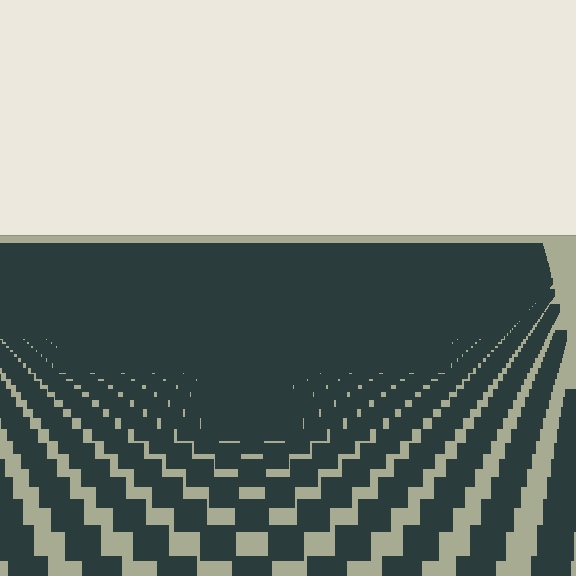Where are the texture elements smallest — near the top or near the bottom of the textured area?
Near the top.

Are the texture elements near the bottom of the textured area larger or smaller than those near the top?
Larger. Near the bottom, elements are closer to the viewer and appear at a bigger on-screen size.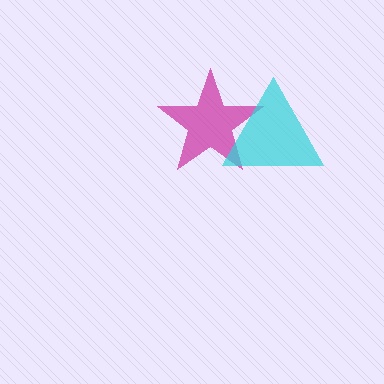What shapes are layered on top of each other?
The layered shapes are: a magenta star, a cyan triangle.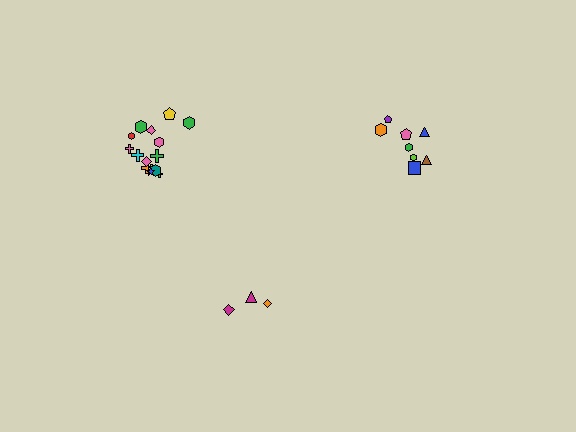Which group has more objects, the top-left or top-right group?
The top-left group.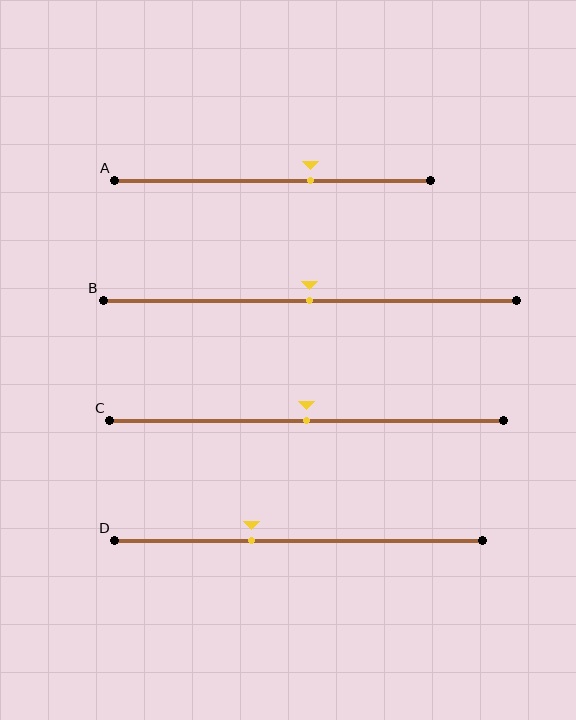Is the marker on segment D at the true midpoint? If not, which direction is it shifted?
No, the marker on segment D is shifted to the left by about 13% of the segment length.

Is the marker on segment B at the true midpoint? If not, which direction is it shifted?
Yes, the marker on segment B is at the true midpoint.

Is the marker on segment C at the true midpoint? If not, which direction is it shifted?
Yes, the marker on segment C is at the true midpoint.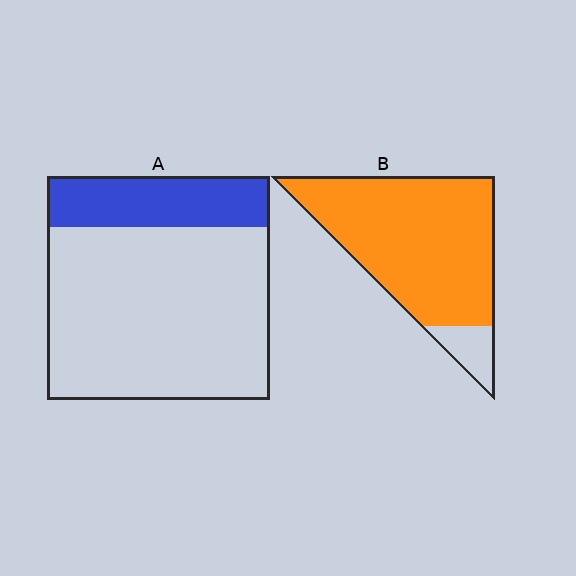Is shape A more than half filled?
No.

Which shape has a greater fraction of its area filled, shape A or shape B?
Shape B.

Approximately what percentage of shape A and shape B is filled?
A is approximately 25% and B is approximately 90%.